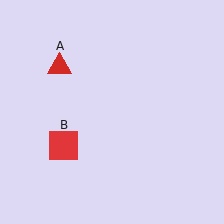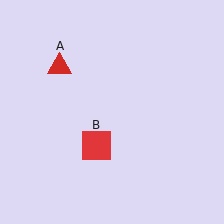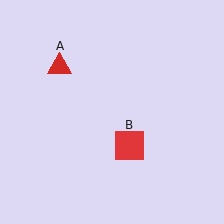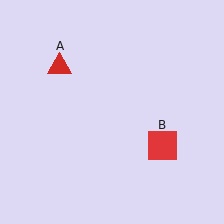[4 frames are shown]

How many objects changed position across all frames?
1 object changed position: red square (object B).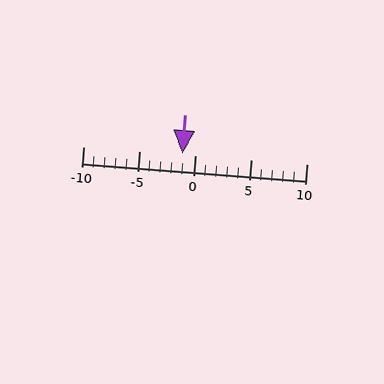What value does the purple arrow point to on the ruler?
The purple arrow points to approximately -1.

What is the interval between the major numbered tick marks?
The major tick marks are spaced 5 units apart.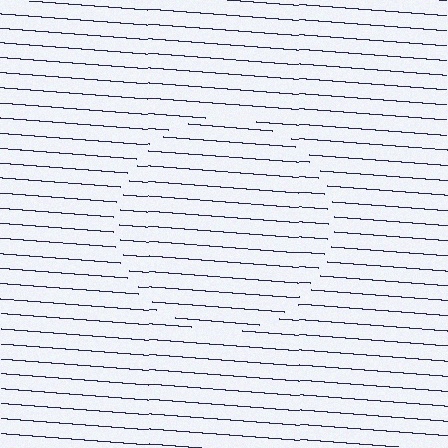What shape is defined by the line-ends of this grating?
An illusory circle. The interior of the shape contains the same grating, shifted by half a period — the contour is defined by the phase discontinuity where line-ends from the inner and outer gratings abut.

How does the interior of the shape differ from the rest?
The interior of the shape contains the same grating, shifted by half a period — the contour is defined by the phase discontinuity where line-ends from the inner and outer gratings abut.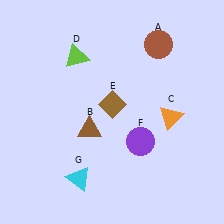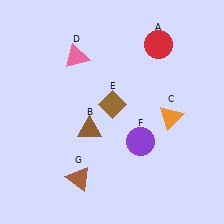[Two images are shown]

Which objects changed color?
A changed from brown to red. D changed from lime to pink. G changed from cyan to brown.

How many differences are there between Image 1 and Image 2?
There are 3 differences between the two images.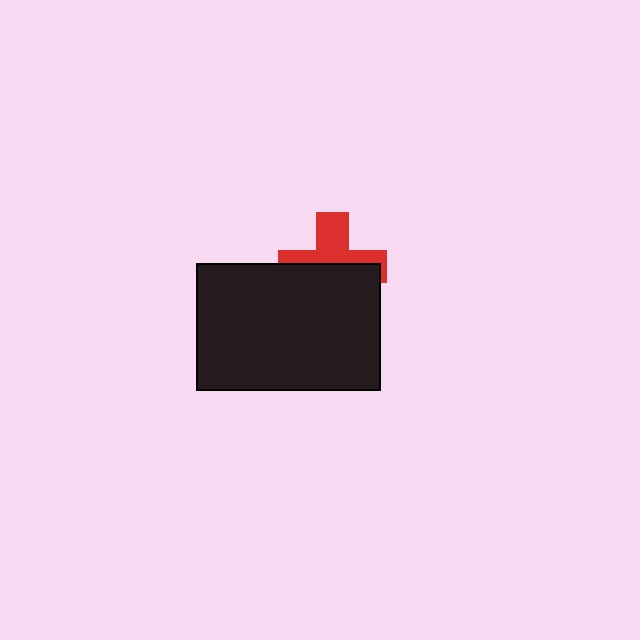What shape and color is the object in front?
The object in front is a black rectangle.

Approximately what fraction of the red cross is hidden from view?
Roughly 53% of the red cross is hidden behind the black rectangle.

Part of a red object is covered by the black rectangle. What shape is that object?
It is a cross.